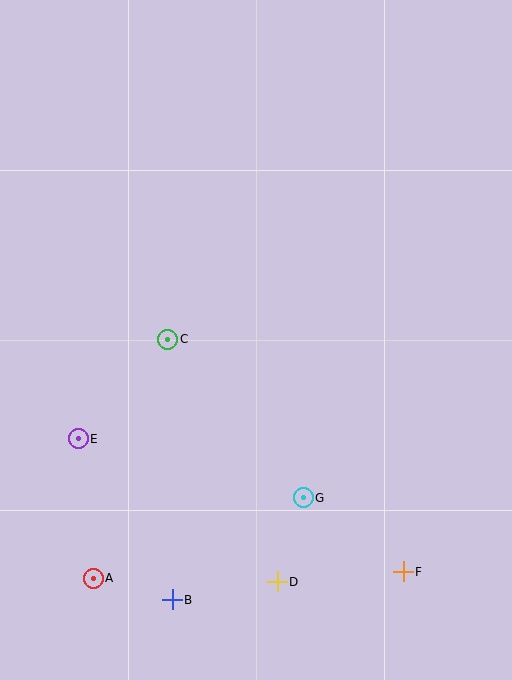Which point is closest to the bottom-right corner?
Point F is closest to the bottom-right corner.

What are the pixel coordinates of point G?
Point G is at (303, 498).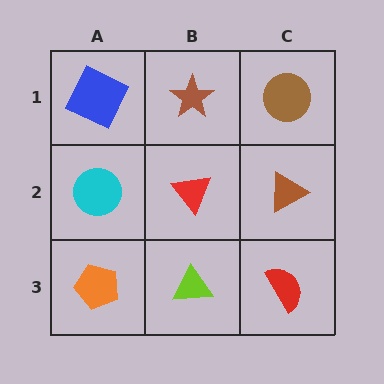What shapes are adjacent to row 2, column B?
A brown star (row 1, column B), a lime triangle (row 3, column B), a cyan circle (row 2, column A), a brown triangle (row 2, column C).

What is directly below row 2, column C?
A red semicircle.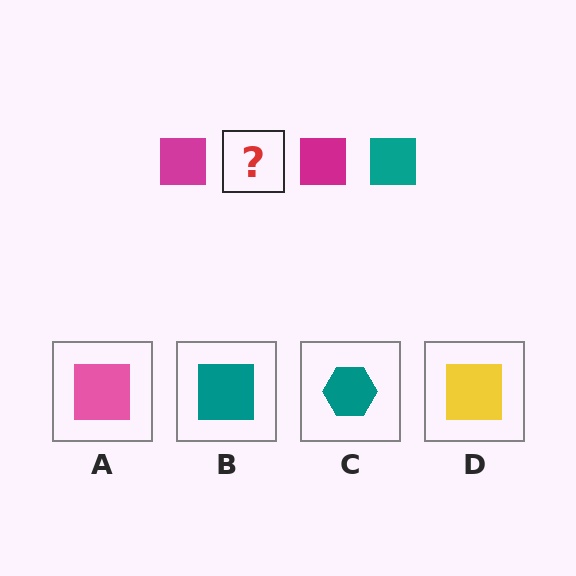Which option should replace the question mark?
Option B.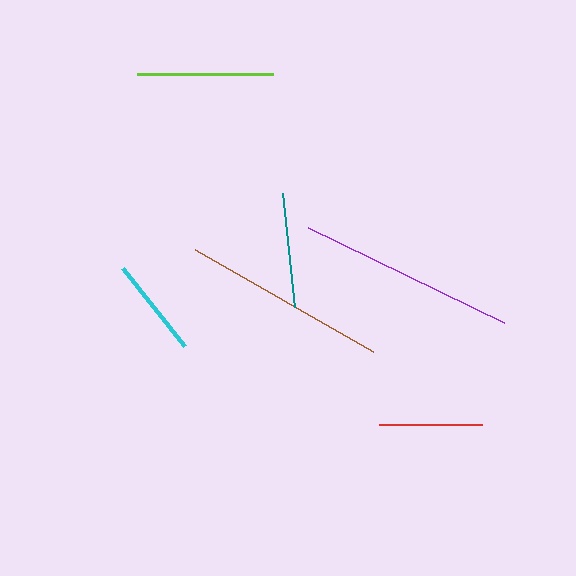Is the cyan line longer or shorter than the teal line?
The teal line is longer than the cyan line.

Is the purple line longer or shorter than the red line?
The purple line is longer than the red line.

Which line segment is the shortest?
The cyan line is the shortest at approximately 100 pixels.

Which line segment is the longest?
The purple line is the longest at approximately 218 pixels.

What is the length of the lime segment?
The lime segment is approximately 136 pixels long.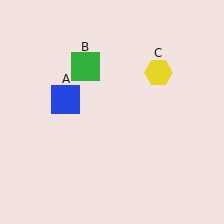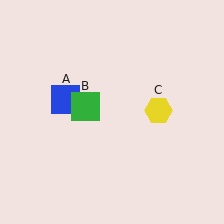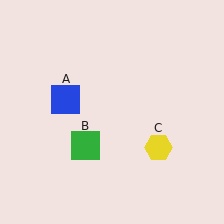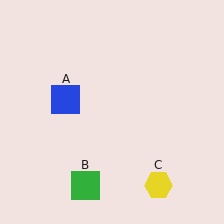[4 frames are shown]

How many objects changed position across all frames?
2 objects changed position: green square (object B), yellow hexagon (object C).